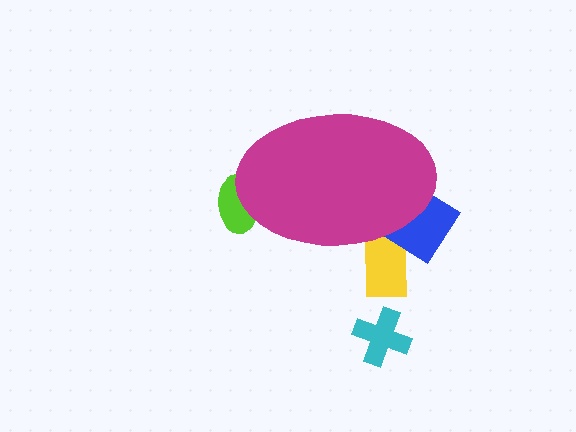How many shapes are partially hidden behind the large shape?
3 shapes are partially hidden.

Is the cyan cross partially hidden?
No, the cyan cross is fully visible.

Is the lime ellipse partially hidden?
Yes, the lime ellipse is partially hidden behind the magenta ellipse.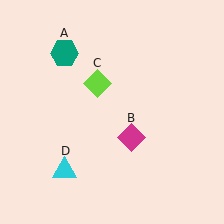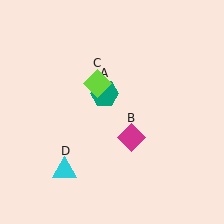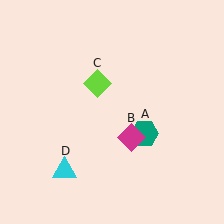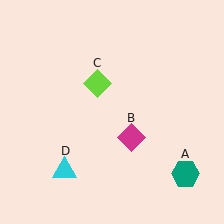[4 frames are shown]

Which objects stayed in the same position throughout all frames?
Magenta diamond (object B) and lime diamond (object C) and cyan triangle (object D) remained stationary.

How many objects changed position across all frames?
1 object changed position: teal hexagon (object A).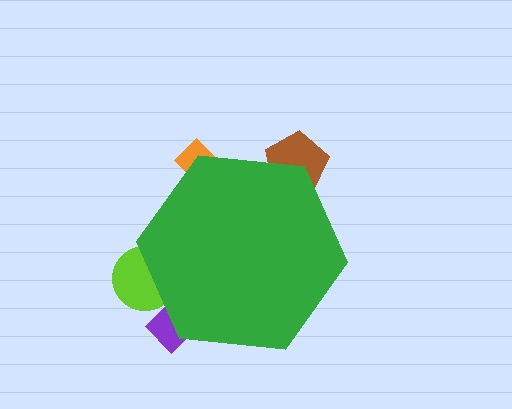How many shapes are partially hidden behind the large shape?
5 shapes are partially hidden.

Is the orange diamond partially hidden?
Yes, the orange diamond is partially hidden behind the green hexagon.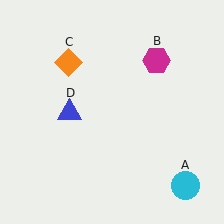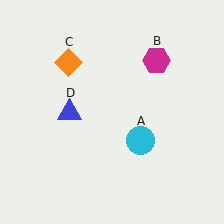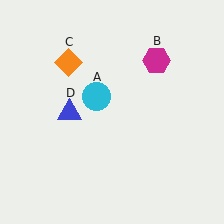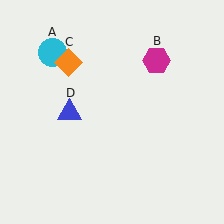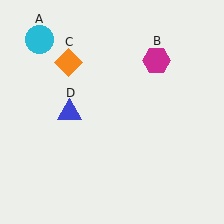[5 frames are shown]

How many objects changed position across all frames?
1 object changed position: cyan circle (object A).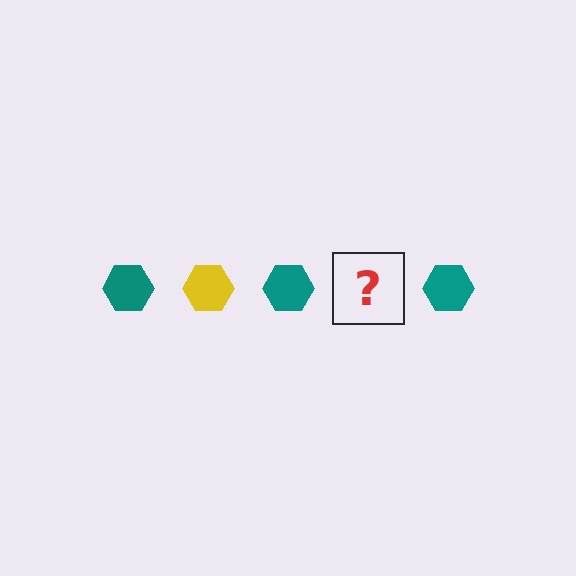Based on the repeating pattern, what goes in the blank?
The blank should be a yellow hexagon.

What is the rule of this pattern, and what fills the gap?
The rule is that the pattern cycles through teal, yellow hexagons. The gap should be filled with a yellow hexagon.